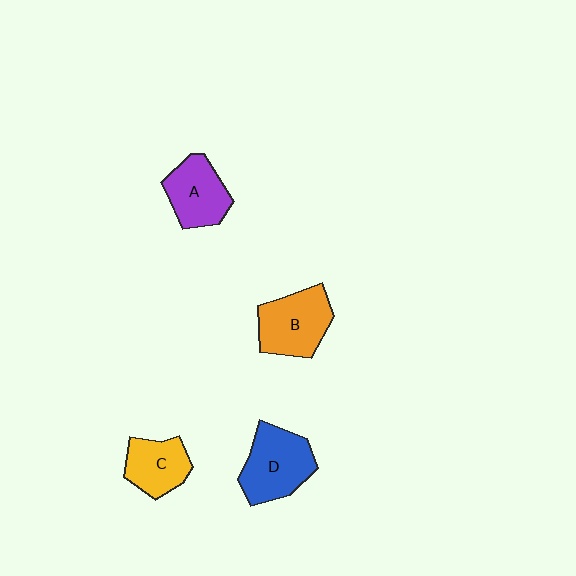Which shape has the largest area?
Shape D (blue).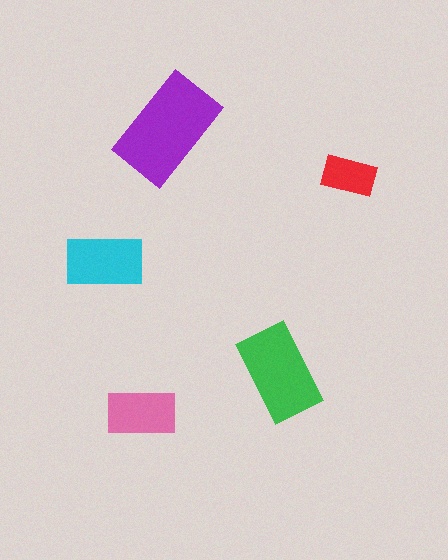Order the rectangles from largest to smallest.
the purple one, the green one, the cyan one, the pink one, the red one.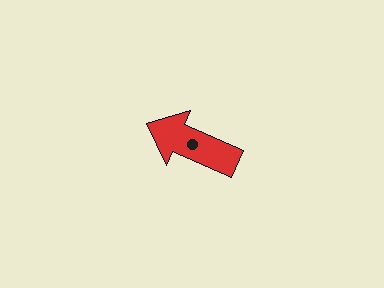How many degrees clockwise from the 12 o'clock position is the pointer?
Approximately 294 degrees.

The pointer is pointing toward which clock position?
Roughly 10 o'clock.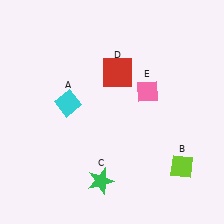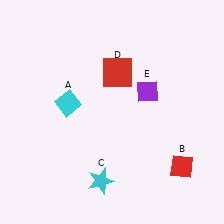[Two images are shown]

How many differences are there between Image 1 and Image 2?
There are 3 differences between the two images.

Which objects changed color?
B changed from lime to red. C changed from green to cyan. E changed from pink to purple.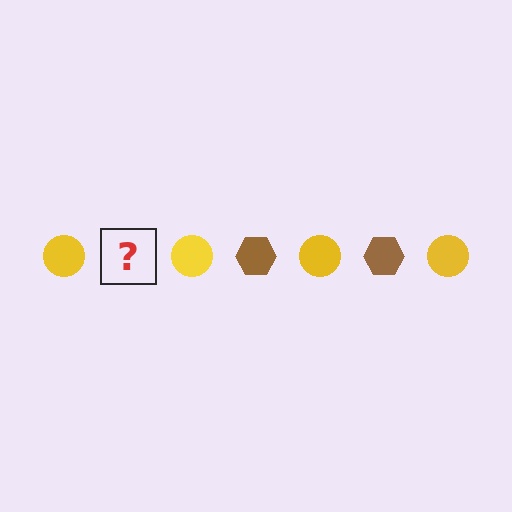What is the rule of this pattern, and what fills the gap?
The rule is that the pattern alternates between yellow circle and brown hexagon. The gap should be filled with a brown hexagon.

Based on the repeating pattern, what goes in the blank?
The blank should be a brown hexagon.